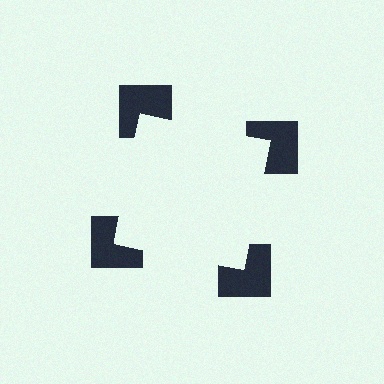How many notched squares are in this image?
There are 4 — one at each vertex of the illusory square.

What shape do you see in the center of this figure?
An illusory square — its edges are inferred from the aligned wedge cuts in the notched squares, not physically drawn.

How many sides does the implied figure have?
4 sides.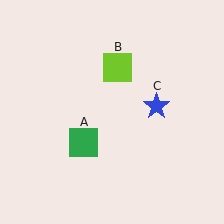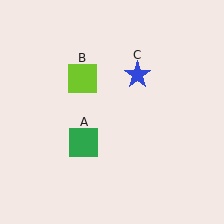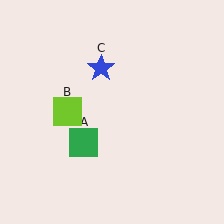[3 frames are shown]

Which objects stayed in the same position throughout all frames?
Green square (object A) remained stationary.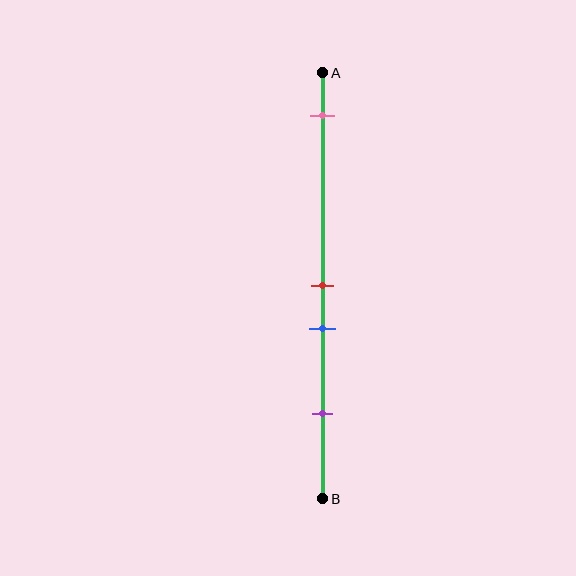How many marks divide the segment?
There are 4 marks dividing the segment.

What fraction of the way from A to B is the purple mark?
The purple mark is approximately 80% (0.8) of the way from A to B.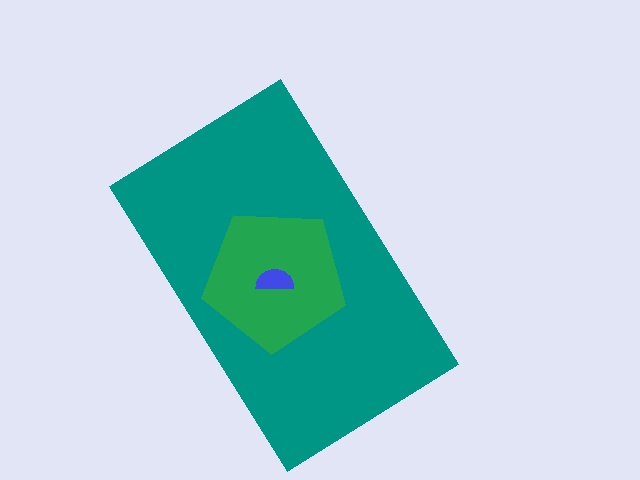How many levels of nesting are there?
3.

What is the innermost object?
The blue semicircle.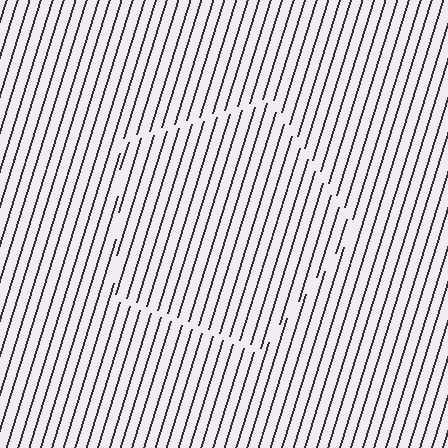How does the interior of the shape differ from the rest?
The interior of the shape contains the same grating, shifted by half a period — the contour is defined by the phase discontinuity where line-ends from the inner and outer gratings abut.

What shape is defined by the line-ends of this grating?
An illusory pentagon. The interior of the shape contains the same grating, shifted by half a period — the contour is defined by the phase discontinuity where line-ends from the inner and outer gratings abut.